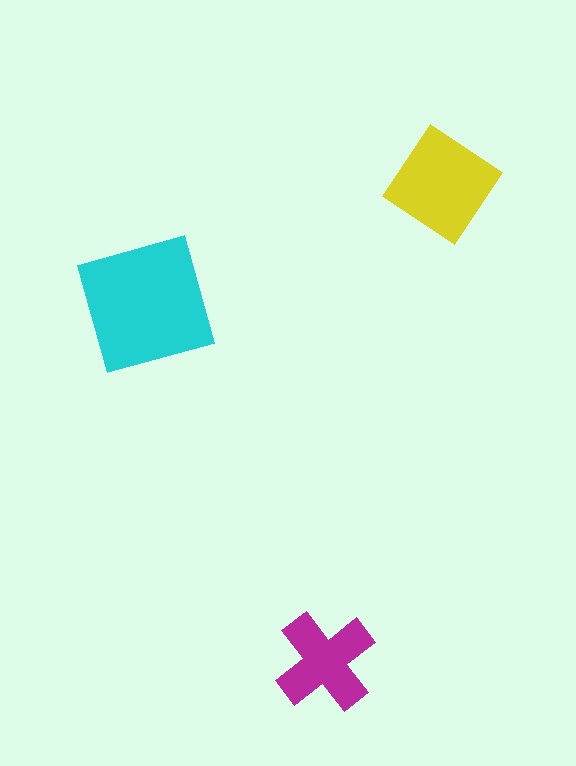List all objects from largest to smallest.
The cyan square, the yellow diamond, the magenta cross.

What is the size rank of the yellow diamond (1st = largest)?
2nd.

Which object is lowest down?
The magenta cross is bottommost.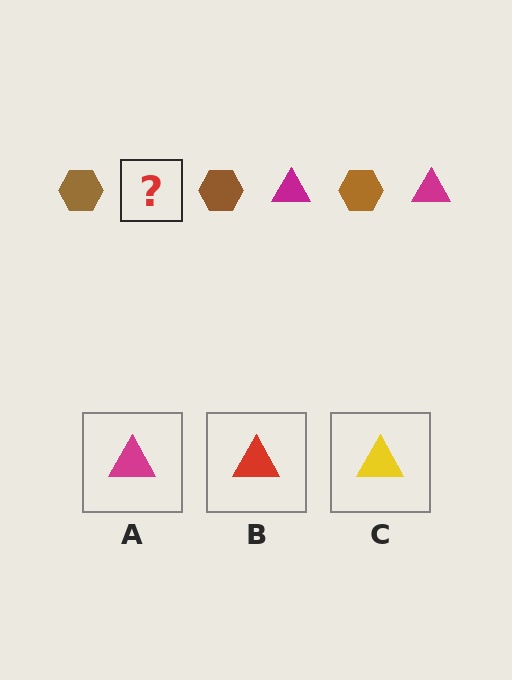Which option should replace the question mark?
Option A.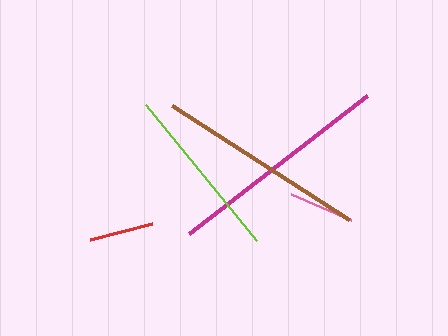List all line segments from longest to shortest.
From longest to shortest: magenta, brown, lime, pink, red.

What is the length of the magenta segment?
The magenta segment is approximately 226 pixels long.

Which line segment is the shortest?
The red line is the shortest at approximately 64 pixels.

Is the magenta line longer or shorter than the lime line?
The magenta line is longer than the lime line.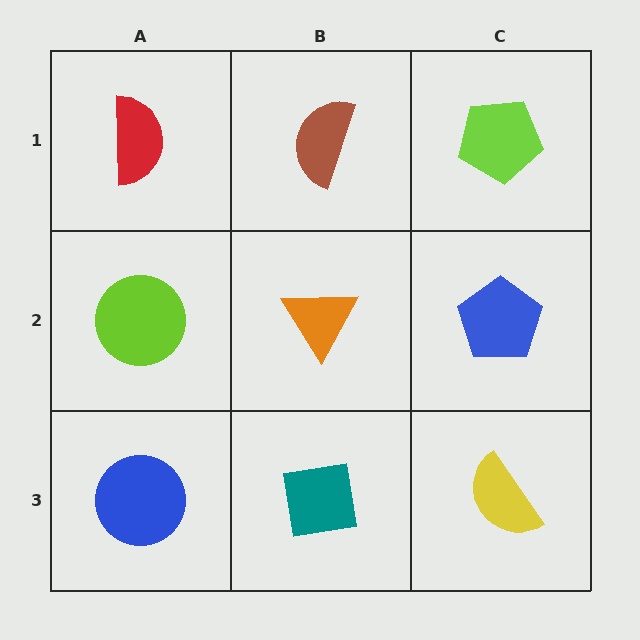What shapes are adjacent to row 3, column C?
A blue pentagon (row 2, column C), a teal square (row 3, column B).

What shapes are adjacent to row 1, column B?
An orange triangle (row 2, column B), a red semicircle (row 1, column A), a lime pentagon (row 1, column C).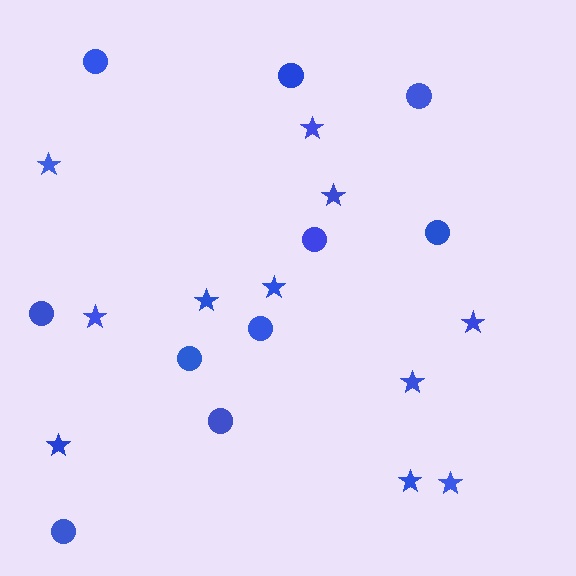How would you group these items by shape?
There are 2 groups: one group of circles (10) and one group of stars (11).